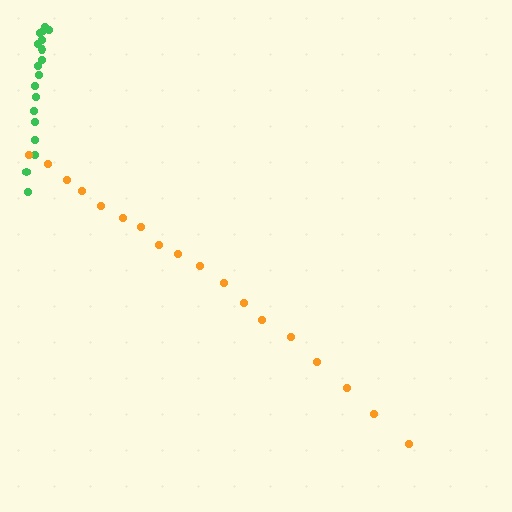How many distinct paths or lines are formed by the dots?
There are 2 distinct paths.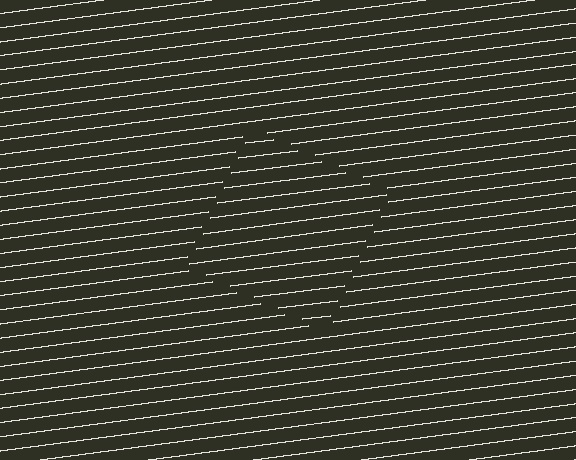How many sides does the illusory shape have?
4 sides — the line-ends trace a square.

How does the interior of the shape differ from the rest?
The interior of the shape contains the same grating, shifted by half a period — the contour is defined by the phase discontinuity where line-ends from the inner and outer gratings abut.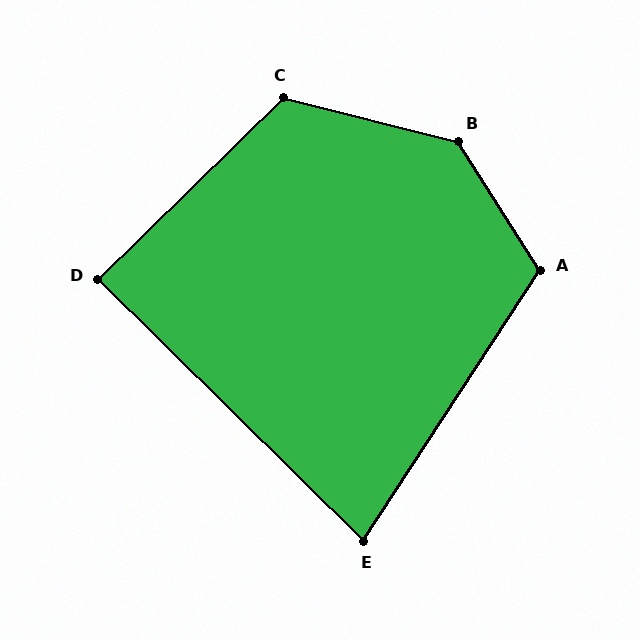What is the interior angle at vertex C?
Approximately 121 degrees (obtuse).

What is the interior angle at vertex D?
Approximately 89 degrees (approximately right).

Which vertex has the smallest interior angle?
E, at approximately 79 degrees.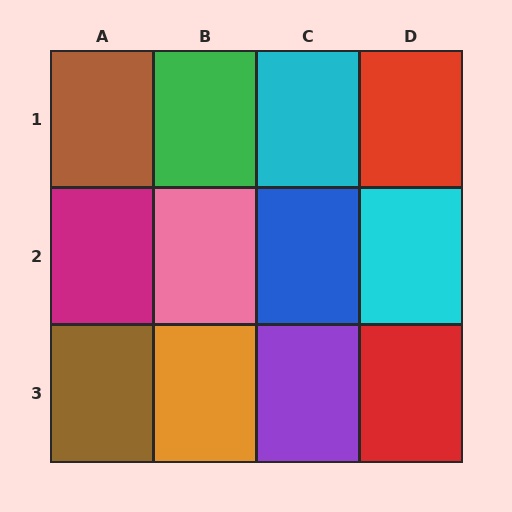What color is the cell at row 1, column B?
Green.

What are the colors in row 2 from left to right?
Magenta, pink, blue, cyan.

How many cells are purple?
1 cell is purple.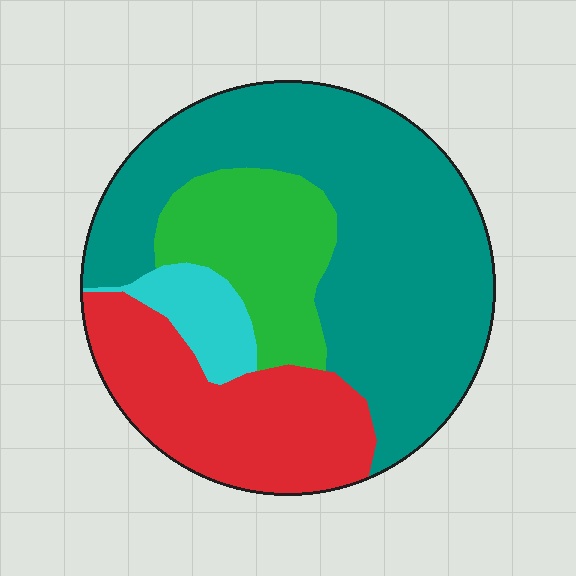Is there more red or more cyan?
Red.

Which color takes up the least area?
Cyan, at roughly 5%.